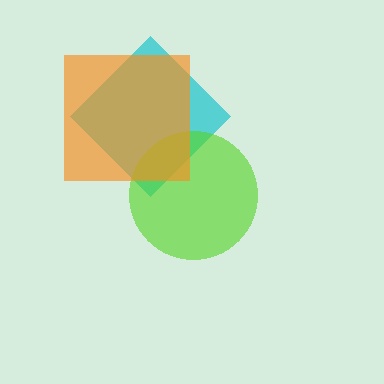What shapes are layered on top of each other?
The layered shapes are: a cyan diamond, a lime circle, an orange square.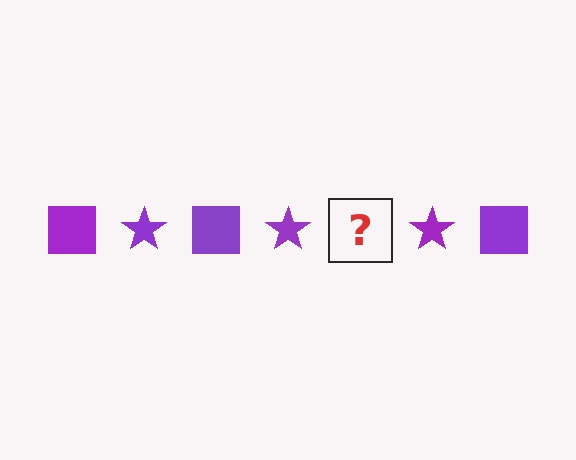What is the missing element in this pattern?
The missing element is a purple square.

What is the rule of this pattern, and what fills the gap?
The rule is that the pattern cycles through square, star shapes in purple. The gap should be filled with a purple square.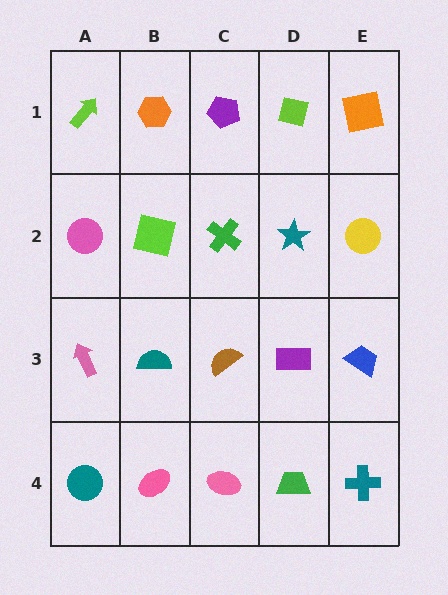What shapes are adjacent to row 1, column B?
A lime square (row 2, column B), a lime arrow (row 1, column A), a purple pentagon (row 1, column C).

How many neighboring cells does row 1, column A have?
2.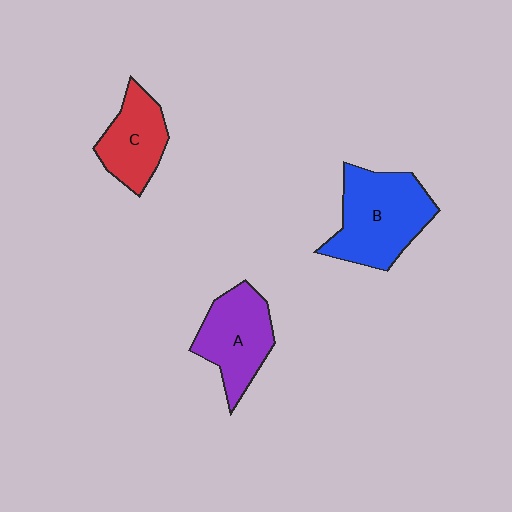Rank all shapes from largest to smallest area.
From largest to smallest: B (blue), A (purple), C (red).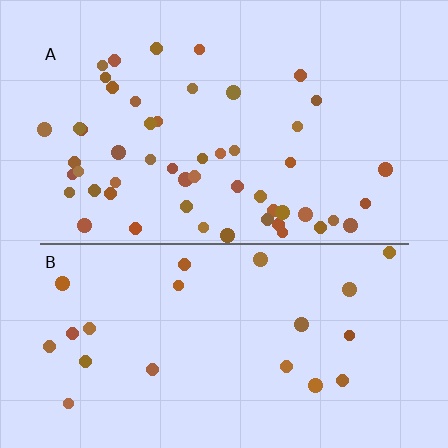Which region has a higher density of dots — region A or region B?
A (the top).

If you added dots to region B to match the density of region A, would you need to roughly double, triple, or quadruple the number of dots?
Approximately double.